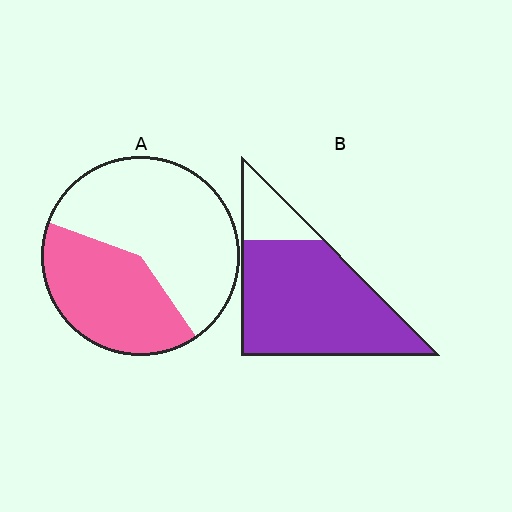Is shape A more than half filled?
No.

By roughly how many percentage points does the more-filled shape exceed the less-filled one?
By roughly 40 percentage points (B over A).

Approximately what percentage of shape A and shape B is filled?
A is approximately 40% and B is approximately 80%.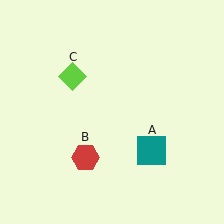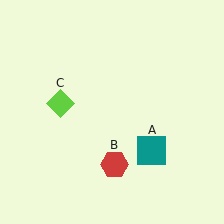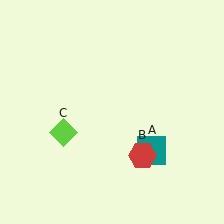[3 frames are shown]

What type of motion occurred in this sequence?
The red hexagon (object B), lime diamond (object C) rotated counterclockwise around the center of the scene.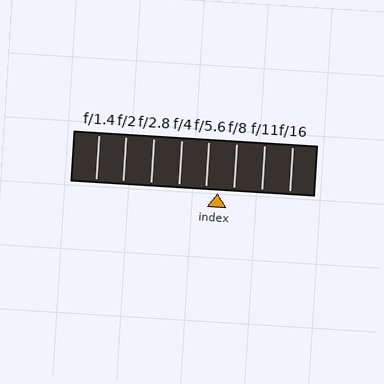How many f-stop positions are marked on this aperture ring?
There are 8 f-stop positions marked.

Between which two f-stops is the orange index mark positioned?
The index mark is between f/5.6 and f/8.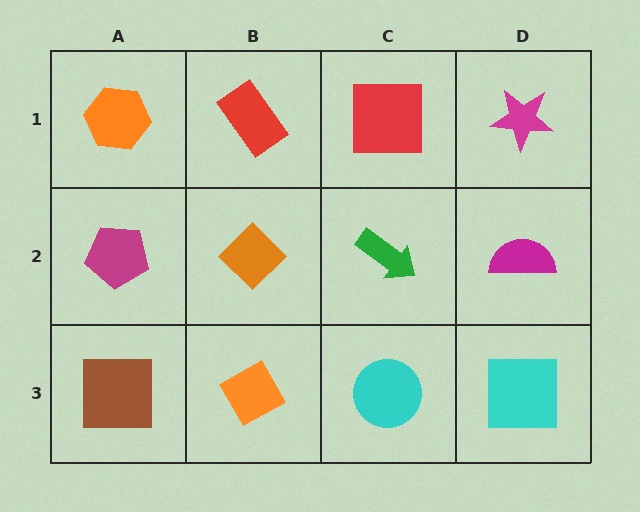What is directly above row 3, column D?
A magenta semicircle.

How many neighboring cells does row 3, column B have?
3.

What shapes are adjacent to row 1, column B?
An orange diamond (row 2, column B), an orange hexagon (row 1, column A), a red square (row 1, column C).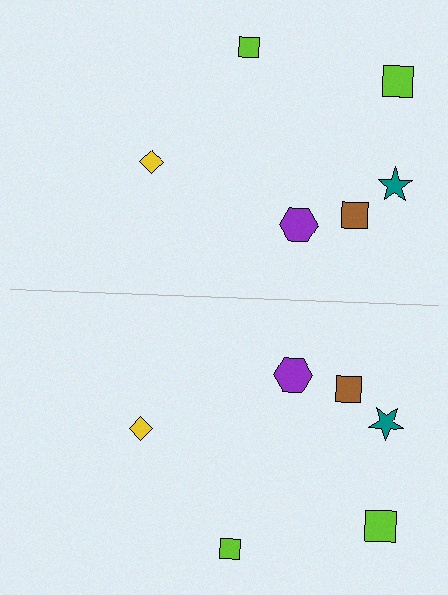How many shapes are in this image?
There are 12 shapes in this image.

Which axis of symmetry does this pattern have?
The pattern has a horizontal axis of symmetry running through the center of the image.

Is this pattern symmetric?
Yes, this pattern has bilateral (reflection) symmetry.